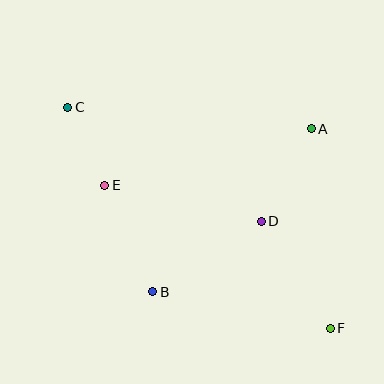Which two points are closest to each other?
Points C and E are closest to each other.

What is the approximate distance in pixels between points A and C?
The distance between A and C is approximately 244 pixels.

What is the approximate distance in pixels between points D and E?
The distance between D and E is approximately 161 pixels.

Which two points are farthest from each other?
Points C and F are farthest from each other.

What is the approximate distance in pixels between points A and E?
The distance between A and E is approximately 214 pixels.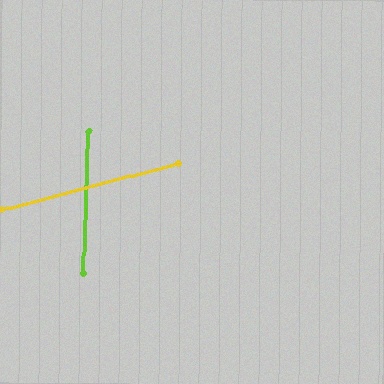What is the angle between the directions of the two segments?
Approximately 73 degrees.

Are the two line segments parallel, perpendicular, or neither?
Neither parallel nor perpendicular — they differ by about 73°.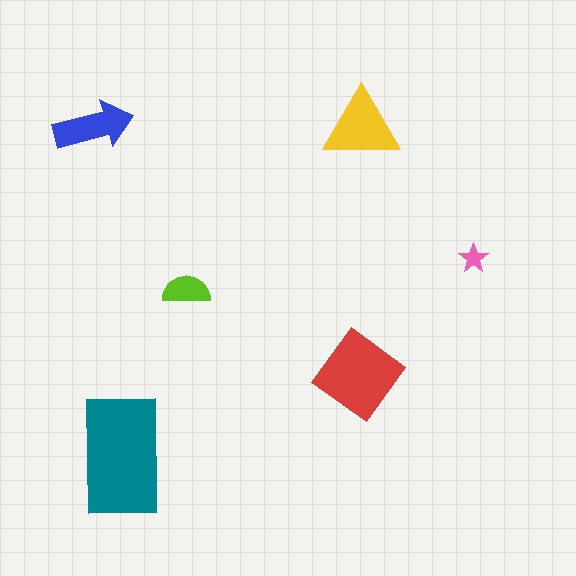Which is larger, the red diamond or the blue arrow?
The red diamond.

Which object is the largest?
The teal rectangle.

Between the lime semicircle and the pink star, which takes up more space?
The lime semicircle.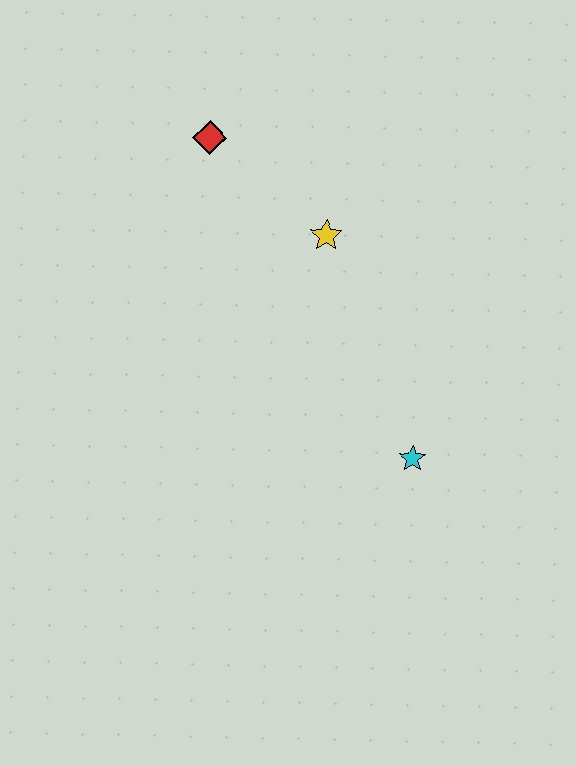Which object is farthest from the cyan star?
The red diamond is farthest from the cyan star.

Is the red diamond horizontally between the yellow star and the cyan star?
No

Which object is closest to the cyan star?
The yellow star is closest to the cyan star.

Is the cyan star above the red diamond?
No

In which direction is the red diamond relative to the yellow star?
The red diamond is to the left of the yellow star.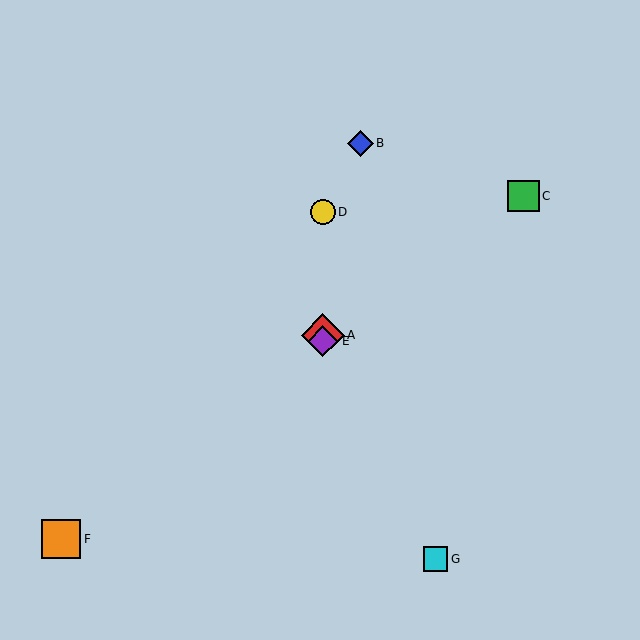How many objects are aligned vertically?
3 objects (A, D, E) are aligned vertically.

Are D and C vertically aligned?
No, D is at x≈323 and C is at x≈523.